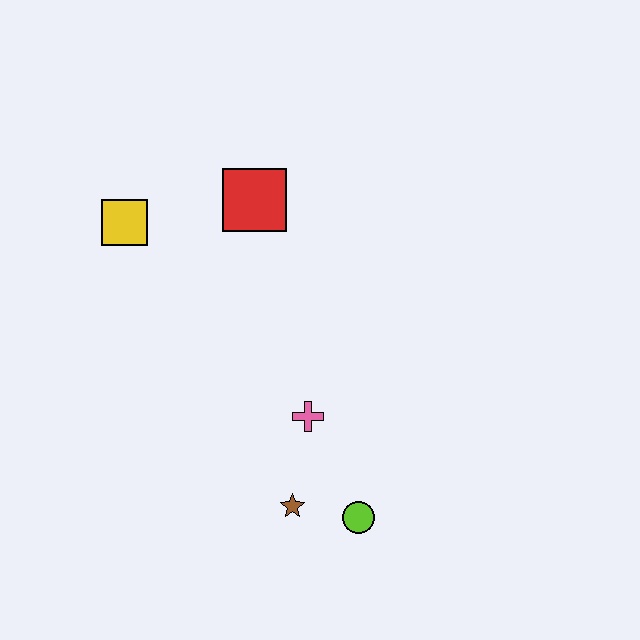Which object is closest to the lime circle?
The brown star is closest to the lime circle.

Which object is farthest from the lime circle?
The yellow square is farthest from the lime circle.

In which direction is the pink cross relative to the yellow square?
The pink cross is below the yellow square.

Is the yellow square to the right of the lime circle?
No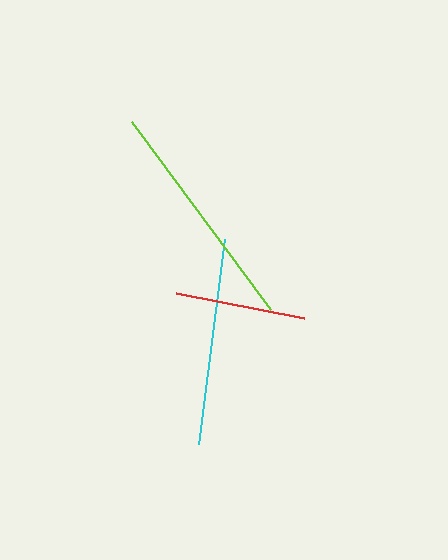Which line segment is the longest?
The lime line is the longest at approximately 234 pixels.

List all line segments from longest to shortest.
From longest to shortest: lime, cyan, red.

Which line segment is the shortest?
The red line is the shortest at approximately 130 pixels.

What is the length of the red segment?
The red segment is approximately 130 pixels long.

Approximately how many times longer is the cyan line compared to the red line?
The cyan line is approximately 1.6 times the length of the red line.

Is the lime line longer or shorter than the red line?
The lime line is longer than the red line.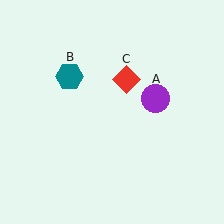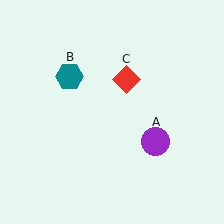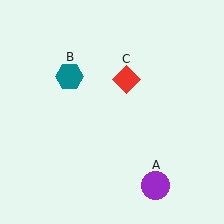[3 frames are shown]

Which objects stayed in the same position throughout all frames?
Teal hexagon (object B) and red diamond (object C) remained stationary.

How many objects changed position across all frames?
1 object changed position: purple circle (object A).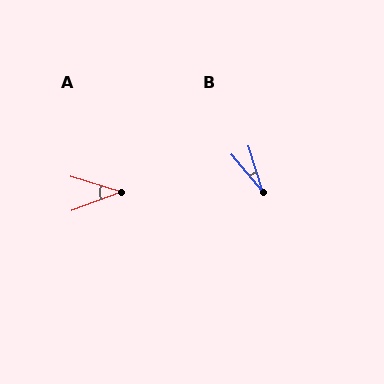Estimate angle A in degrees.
Approximately 37 degrees.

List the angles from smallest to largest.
B (23°), A (37°).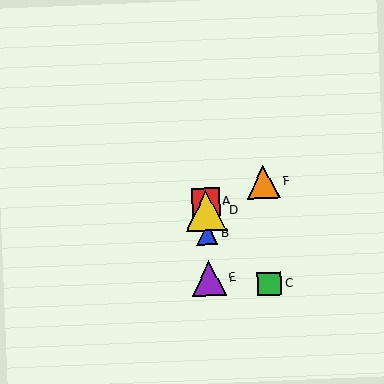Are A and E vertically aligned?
Yes, both are at x≈206.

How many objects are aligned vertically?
4 objects (A, B, D, E) are aligned vertically.